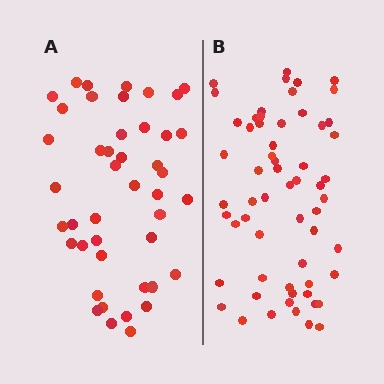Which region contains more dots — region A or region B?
Region B (the right region) has more dots.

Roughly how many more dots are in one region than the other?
Region B has approximately 15 more dots than region A.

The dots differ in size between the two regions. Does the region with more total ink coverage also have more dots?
No. Region A has more total ink coverage because its dots are larger, but region B actually contains more individual dots. Total area can be misleading — the number of items is what matters here.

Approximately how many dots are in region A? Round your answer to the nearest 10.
About 40 dots. (The exact count is 44, which rounds to 40.)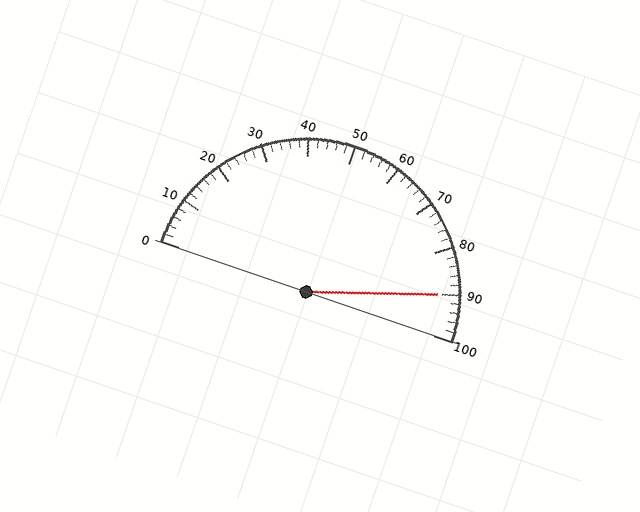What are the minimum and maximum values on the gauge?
The gauge ranges from 0 to 100.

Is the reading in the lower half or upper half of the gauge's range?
The reading is in the upper half of the range (0 to 100).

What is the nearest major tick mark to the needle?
The nearest major tick mark is 90.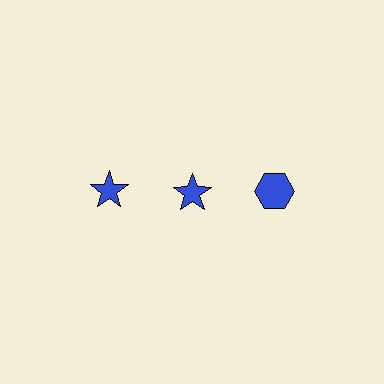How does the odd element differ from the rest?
It has a different shape: hexagon instead of star.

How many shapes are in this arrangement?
There are 3 shapes arranged in a grid pattern.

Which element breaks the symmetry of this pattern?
The blue hexagon in the top row, center column breaks the symmetry. All other shapes are blue stars.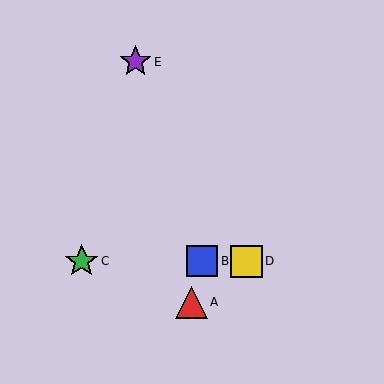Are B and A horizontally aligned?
No, B is at y≈261 and A is at y≈302.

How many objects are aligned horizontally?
3 objects (B, C, D) are aligned horizontally.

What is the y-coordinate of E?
Object E is at y≈62.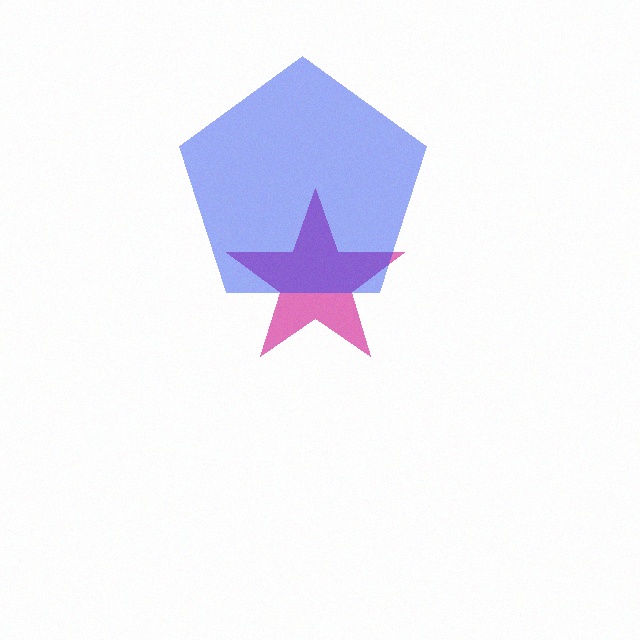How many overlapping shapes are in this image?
There are 2 overlapping shapes in the image.